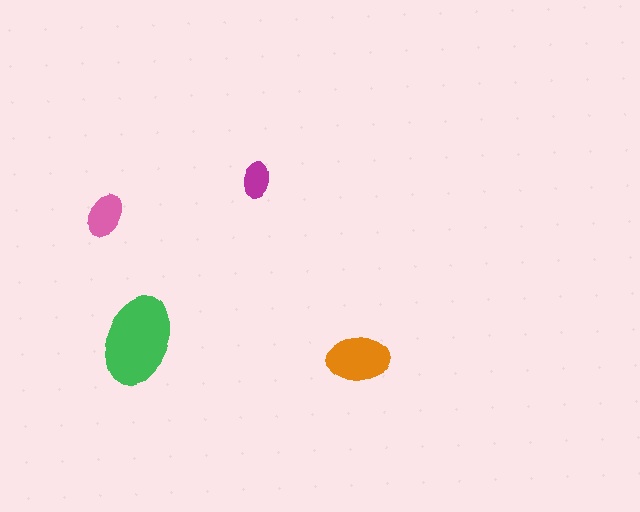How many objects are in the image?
There are 4 objects in the image.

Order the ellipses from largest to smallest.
the green one, the orange one, the pink one, the magenta one.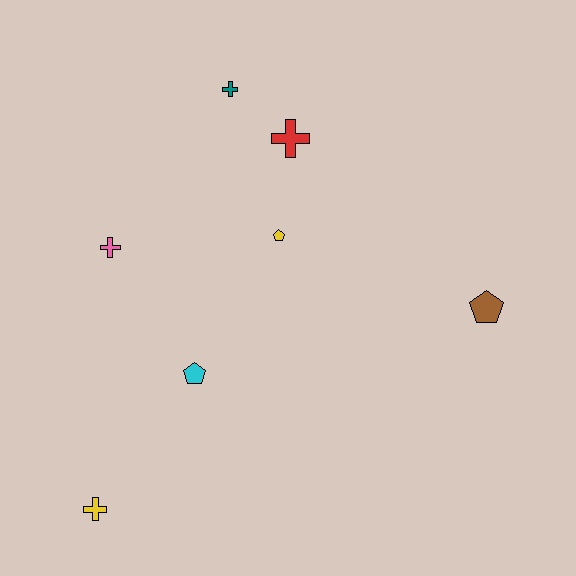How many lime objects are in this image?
There are no lime objects.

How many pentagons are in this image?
There are 3 pentagons.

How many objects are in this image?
There are 7 objects.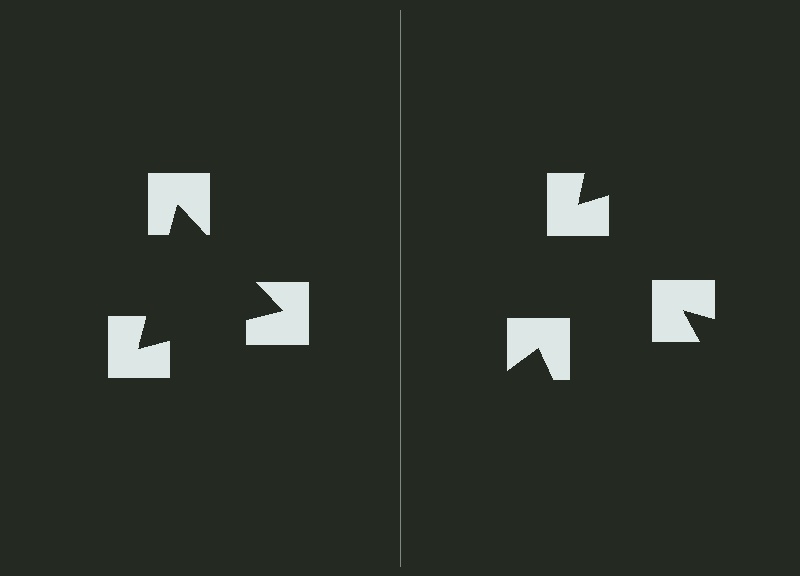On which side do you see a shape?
An illusory triangle appears on the left side. On the right side the wedge cuts are rotated, so no coherent shape forms.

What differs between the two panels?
The notched squares are positioned identically on both sides; only the wedge orientations differ. On the left they align to a triangle; on the right they are misaligned.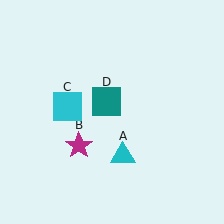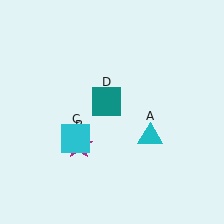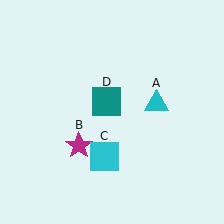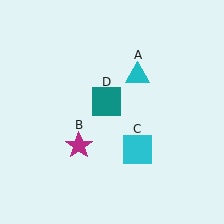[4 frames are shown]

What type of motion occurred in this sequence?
The cyan triangle (object A), cyan square (object C) rotated counterclockwise around the center of the scene.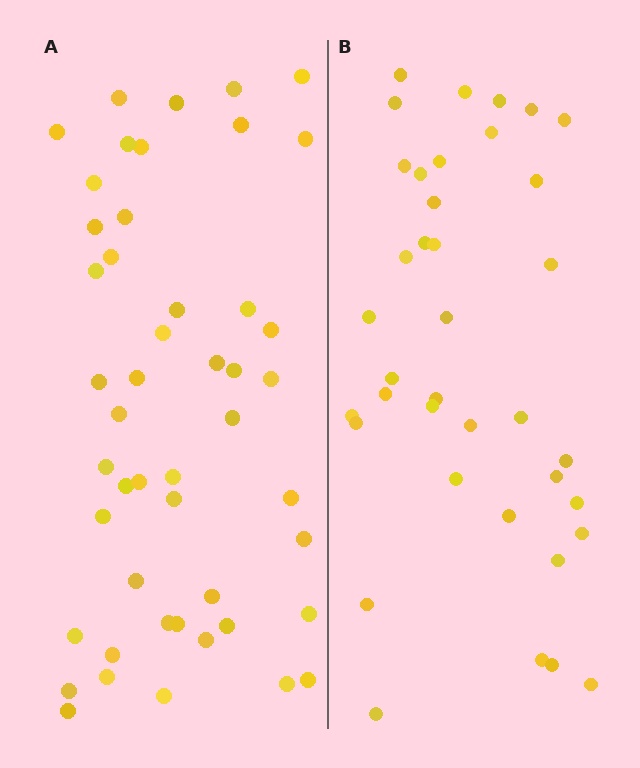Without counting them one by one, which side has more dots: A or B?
Region A (the left region) has more dots.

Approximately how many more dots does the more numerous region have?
Region A has roughly 10 or so more dots than region B.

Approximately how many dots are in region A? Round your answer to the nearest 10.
About 50 dots. (The exact count is 48, which rounds to 50.)